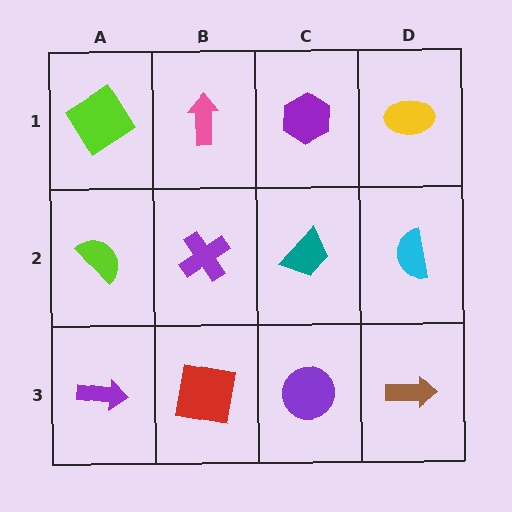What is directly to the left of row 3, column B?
A purple arrow.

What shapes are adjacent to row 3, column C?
A teal trapezoid (row 2, column C), a red square (row 3, column B), a brown arrow (row 3, column D).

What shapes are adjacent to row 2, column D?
A yellow ellipse (row 1, column D), a brown arrow (row 3, column D), a teal trapezoid (row 2, column C).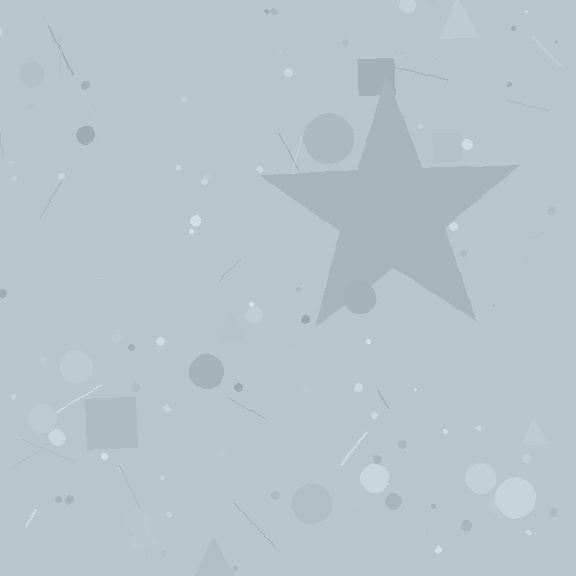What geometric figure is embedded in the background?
A star is embedded in the background.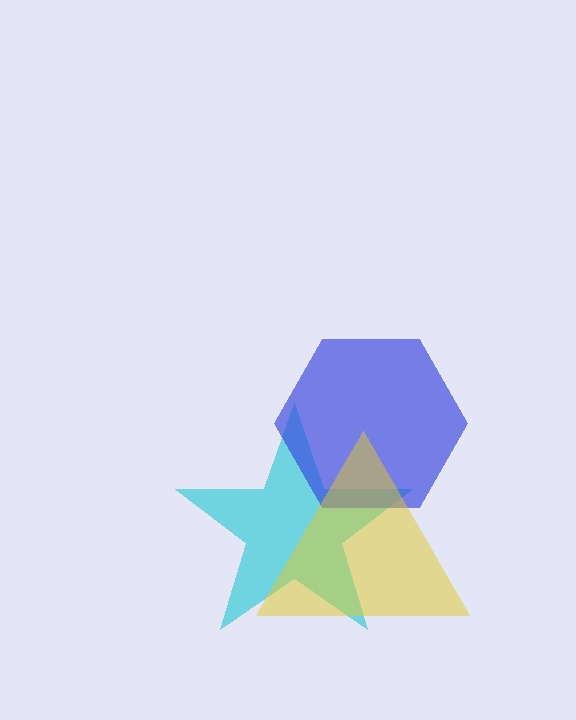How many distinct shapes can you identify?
There are 3 distinct shapes: a cyan star, a blue hexagon, a yellow triangle.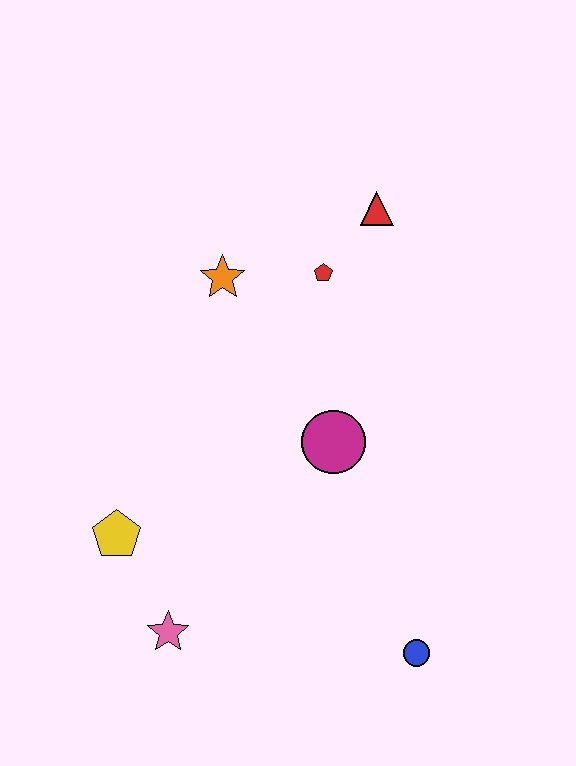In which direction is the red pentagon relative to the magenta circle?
The red pentagon is above the magenta circle.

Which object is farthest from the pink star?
The red triangle is farthest from the pink star.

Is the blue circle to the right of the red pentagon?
Yes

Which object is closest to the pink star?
The yellow pentagon is closest to the pink star.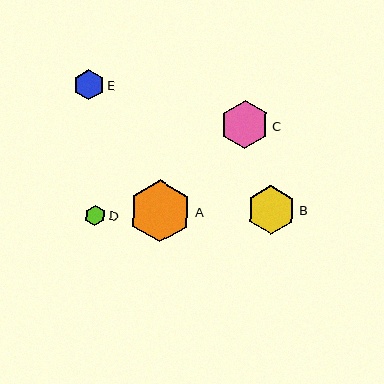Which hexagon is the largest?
Hexagon A is the largest with a size of approximately 62 pixels.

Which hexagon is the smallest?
Hexagon D is the smallest with a size of approximately 21 pixels.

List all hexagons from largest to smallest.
From largest to smallest: A, B, C, E, D.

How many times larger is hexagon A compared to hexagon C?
Hexagon A is approximately 1.3 times the size of hexagon C.